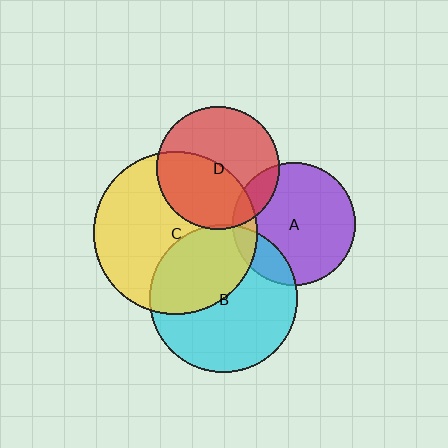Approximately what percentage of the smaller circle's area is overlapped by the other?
Approximately 15%.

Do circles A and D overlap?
Yes.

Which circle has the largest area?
Circle C (yellow).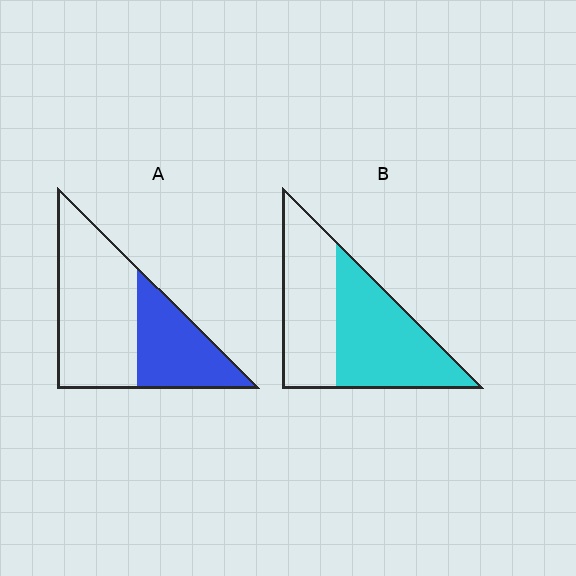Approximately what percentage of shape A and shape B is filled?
A is approximately 35% and B is approximately 55%.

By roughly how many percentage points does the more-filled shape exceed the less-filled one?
By roughly 15 percentage points (B over A).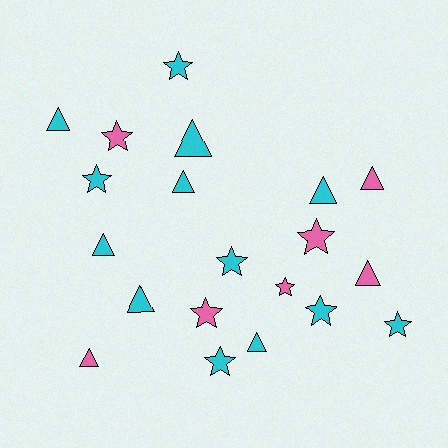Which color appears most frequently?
Cyan, with 13 objects.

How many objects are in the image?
There are 20 objects.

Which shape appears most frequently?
Triangle, with 10 objects.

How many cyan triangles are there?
There are 7 cyan triangles.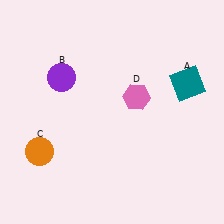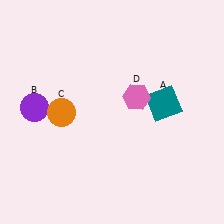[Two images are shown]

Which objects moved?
The objects that moved are: the teal square (A), the purple circle (B), the orange circle (C).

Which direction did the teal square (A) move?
The teal square (A) moved left.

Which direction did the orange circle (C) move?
The orange circle (C) moved up.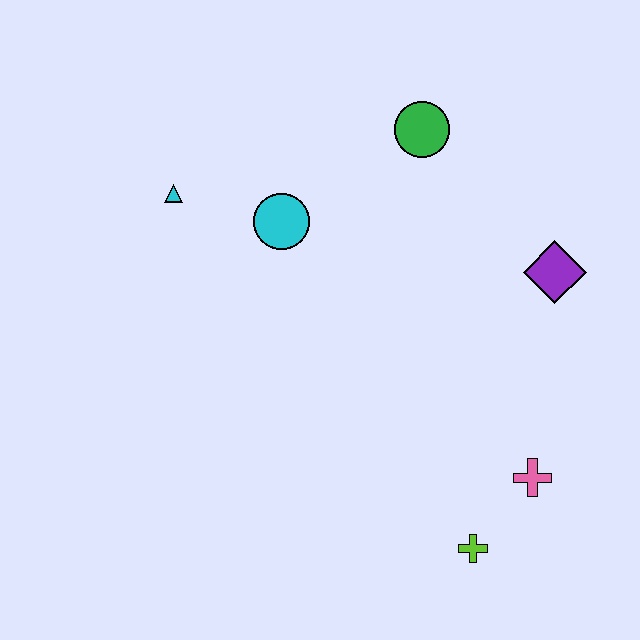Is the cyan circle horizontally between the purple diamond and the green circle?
No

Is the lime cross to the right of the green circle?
Yes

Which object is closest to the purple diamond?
The green circle is closest to the purple diamond.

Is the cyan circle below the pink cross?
No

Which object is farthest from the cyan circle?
The lime cross is farthest from the cyan circle.